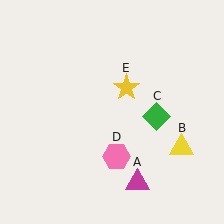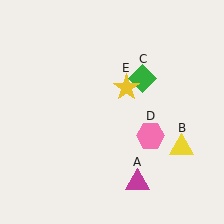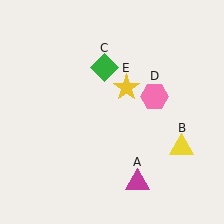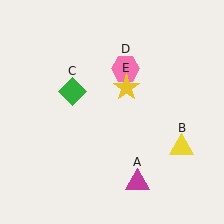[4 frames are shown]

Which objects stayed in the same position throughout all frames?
Magenta triangle (object A) and yellow triangle (object B) and yellow star (object E) remained stationary.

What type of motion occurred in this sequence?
The green diamond (object C), pink hexagon (object D) rotated counterclockwise around the center of the scene.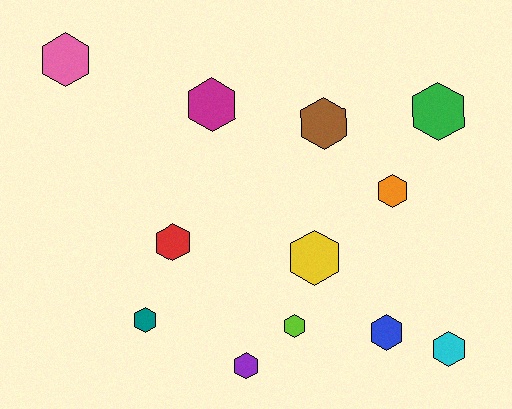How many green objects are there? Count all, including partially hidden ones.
There is 1 green object.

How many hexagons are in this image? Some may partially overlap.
There are 12 hexagons.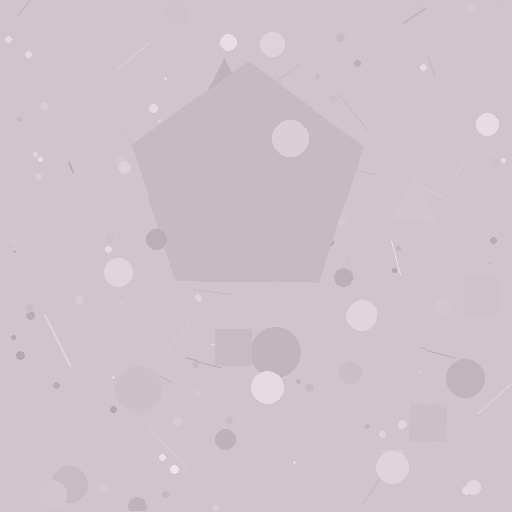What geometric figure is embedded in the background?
A pentagon is embedded in the background.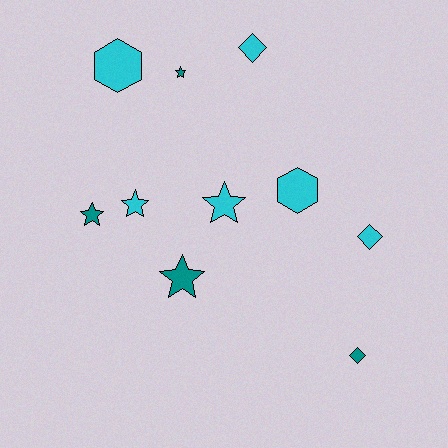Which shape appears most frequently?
Star, with 5 objects.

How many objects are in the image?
There are 10 objects.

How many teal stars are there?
There are 3 teal stars.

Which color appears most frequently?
Cyan, with 6 objects.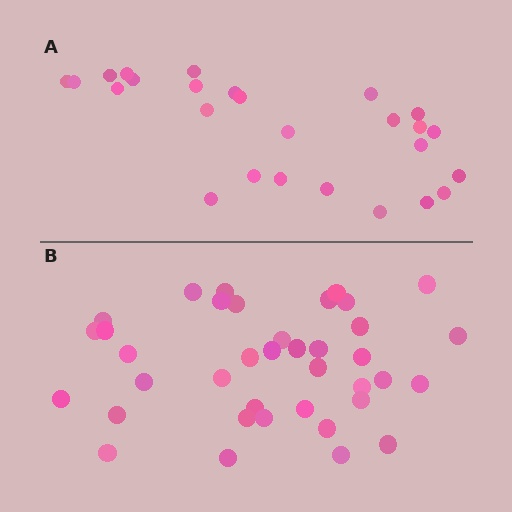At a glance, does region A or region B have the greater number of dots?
Region B (the bottom region) has more dots.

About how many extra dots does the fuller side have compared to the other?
Region B has roughly 12 or so more dots than region A.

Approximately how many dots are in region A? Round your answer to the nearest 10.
About 30 dots. (The exact count is 26, which rounds to 30.)